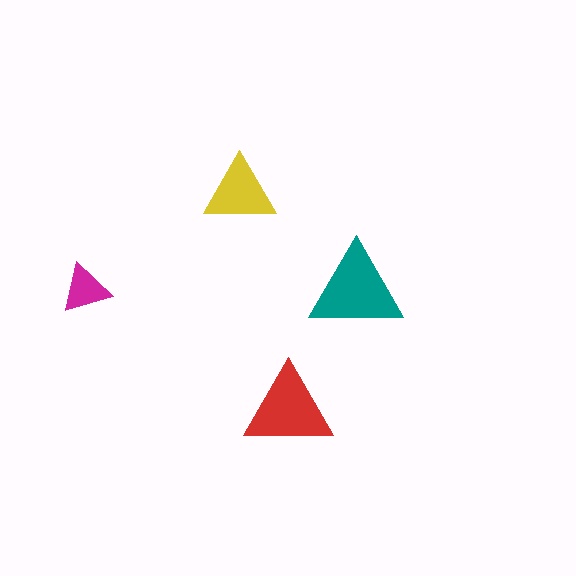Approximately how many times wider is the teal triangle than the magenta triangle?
About 2 times wider.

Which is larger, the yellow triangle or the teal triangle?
The teal one.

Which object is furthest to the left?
The magenta triangle is leftmost.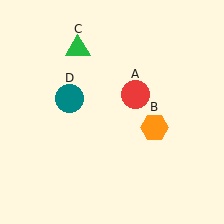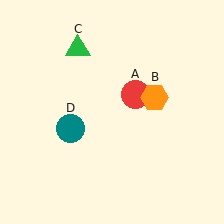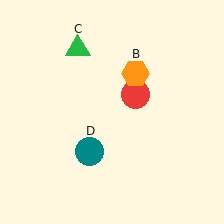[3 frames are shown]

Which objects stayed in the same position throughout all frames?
Red circle (object A) and green triangle (object C) remained stationary.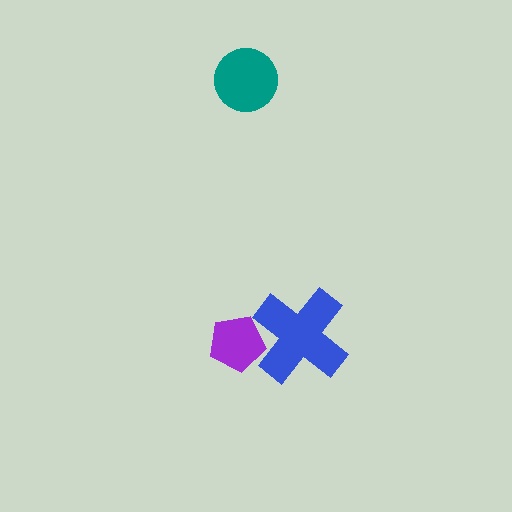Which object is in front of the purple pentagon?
The blue cross is in front of the purple pentagon.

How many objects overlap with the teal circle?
0 objects overlap with the teal circle.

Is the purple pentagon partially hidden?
Yes, it is partially covered by another shape.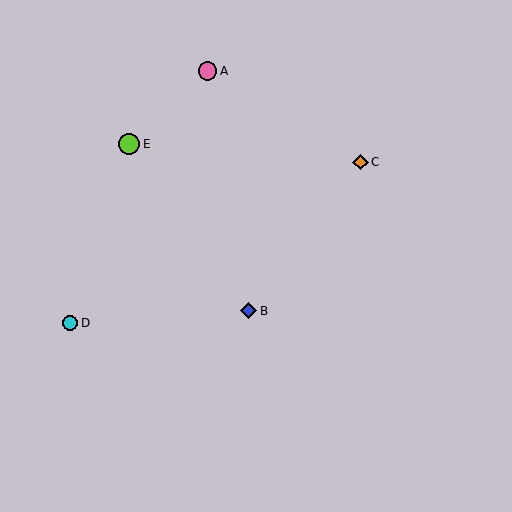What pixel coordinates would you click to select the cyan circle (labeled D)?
Click at (70, 323) to select the cyan circle D.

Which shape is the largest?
The lime circle (labeled E) is the largest.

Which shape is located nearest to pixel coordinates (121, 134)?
The lime circle (labeled E) at (129, 144) is nearest to that location.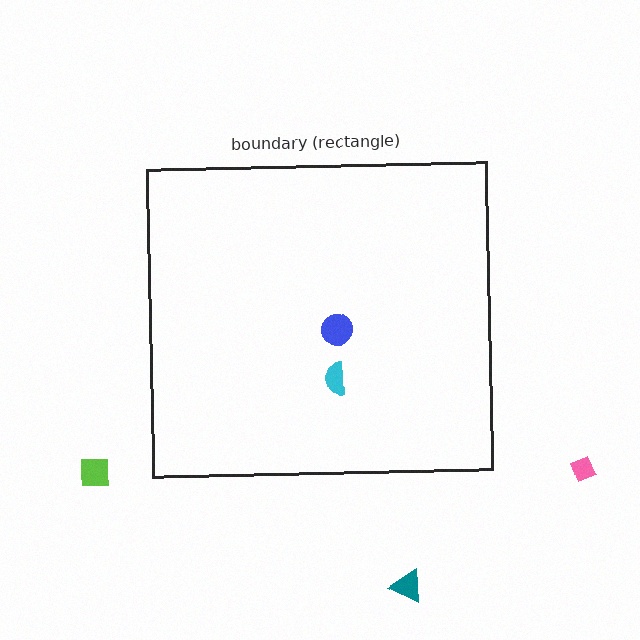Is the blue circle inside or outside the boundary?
Inside.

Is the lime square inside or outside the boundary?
Outside.